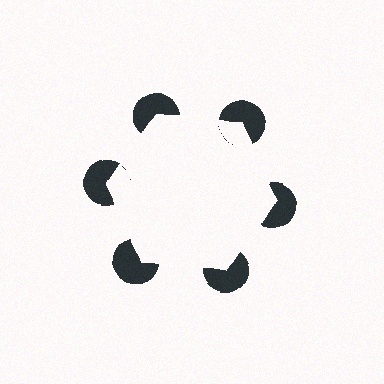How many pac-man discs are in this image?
There are 6 — one at each vertex of the illusory hexagon.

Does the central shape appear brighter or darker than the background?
It typically appears slightly brighter than the background, even though no actual brightness change is drawn.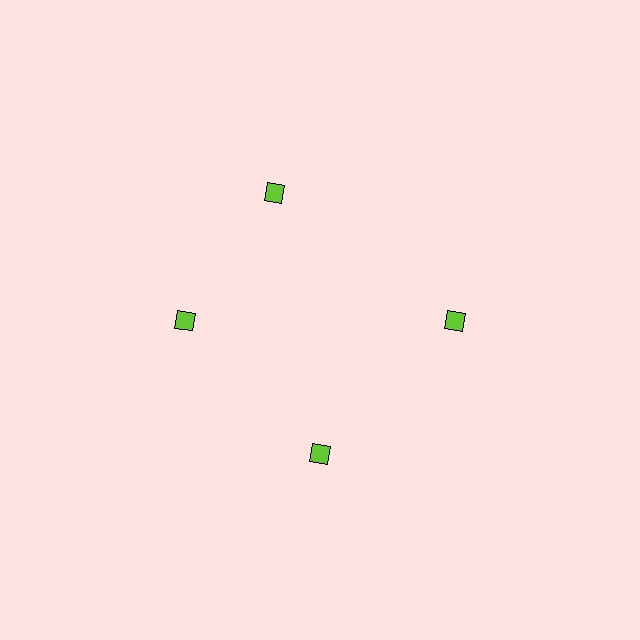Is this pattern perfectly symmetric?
No. The 4 lime diamonds are arranged in a ring, but one element near the 12 o'clock position is rotated out of alignment along the ring, breaking the 4-fold rotational symmetry.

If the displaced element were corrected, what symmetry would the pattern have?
It would have 4-fold rotational symmetry — the pattern would map onto itself every 90 degrees.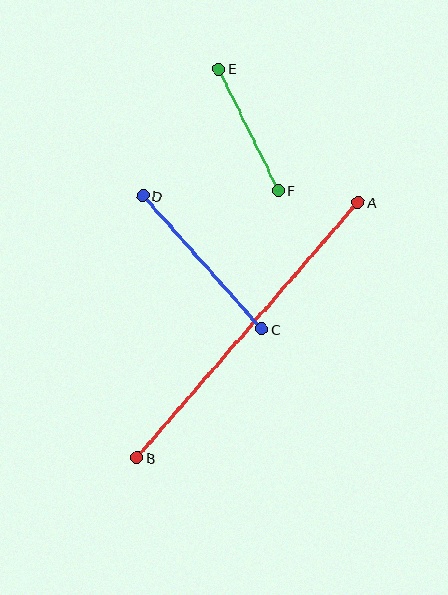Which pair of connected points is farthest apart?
Points A and B are farthest apart.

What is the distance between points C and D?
The distance is approximately 179 pixels.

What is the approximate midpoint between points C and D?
The midpoint is at approximately (202, 262) pixels.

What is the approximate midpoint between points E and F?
The midpoint is at approximately (248, 130) pixels.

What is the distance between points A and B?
The distance is approximately 338 pixels.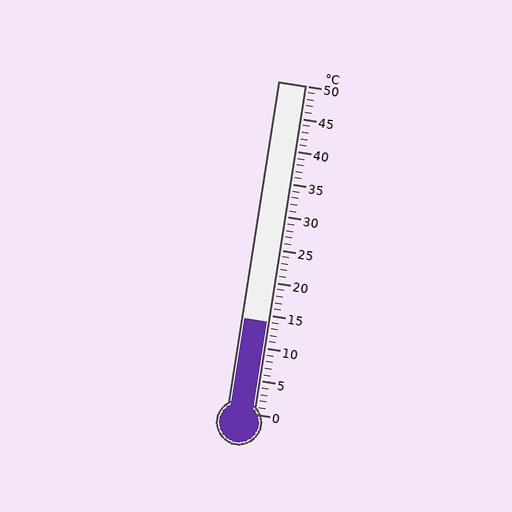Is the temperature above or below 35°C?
The temperature is below 35°C.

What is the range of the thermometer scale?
The thermometer scale ranges from 0°C to 50°C.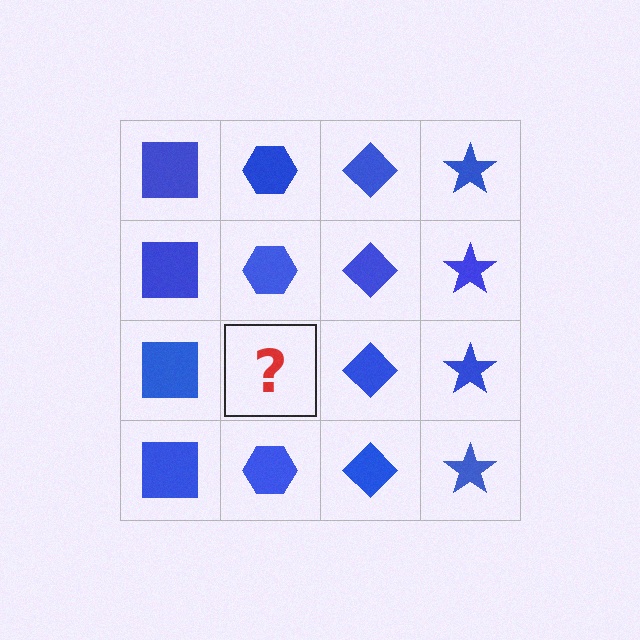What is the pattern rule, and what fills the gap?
The rule is that each column has a consistent shape. The gap should be filled with a blue hexagon.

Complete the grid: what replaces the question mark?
The question mark should be replaced with a blue hexagon.